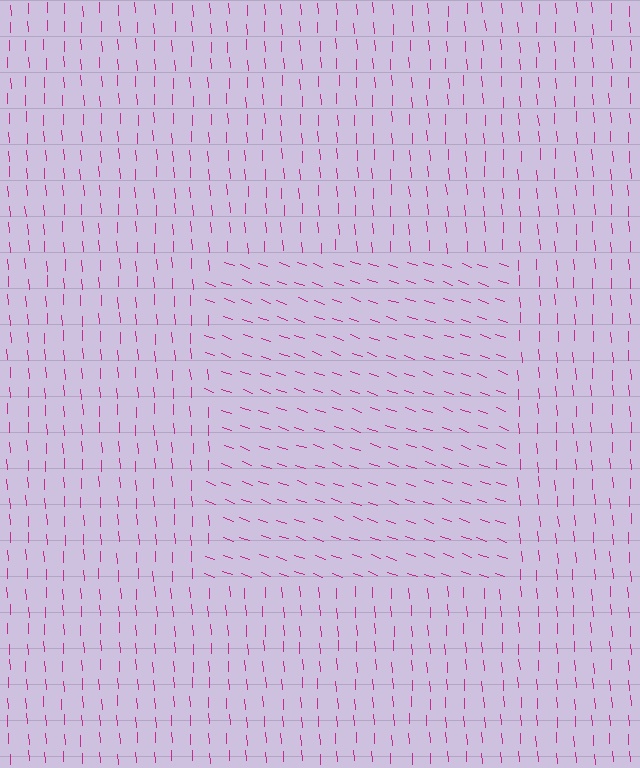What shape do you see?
I see a rectangle.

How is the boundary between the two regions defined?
The boundary is defined purely by a change in line orientation (approximately 67 degrees difference). All lines are the same color and thickness.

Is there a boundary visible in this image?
Yes, there is a texture boundary formed by a change in line orientation.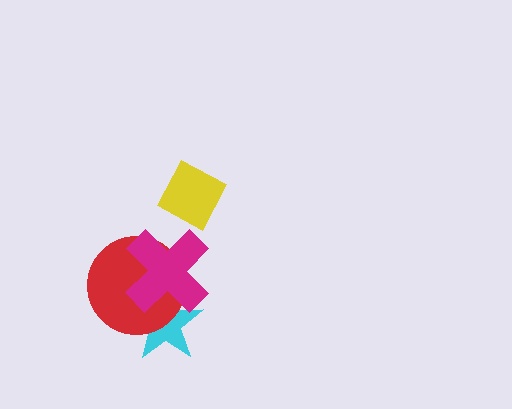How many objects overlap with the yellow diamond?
0 objects overlap with the yellow diamond.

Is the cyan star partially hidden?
Yes, it is partially covered by another shape.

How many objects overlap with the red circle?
2 objects overlap with the red circle.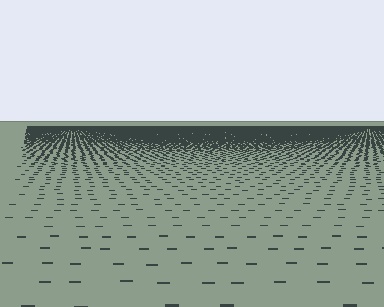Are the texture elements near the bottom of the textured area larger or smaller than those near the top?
Larger. Near the bottom, elements are closer to the viewer and appear at a bigger on-screen size.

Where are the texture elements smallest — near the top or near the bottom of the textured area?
Near the top.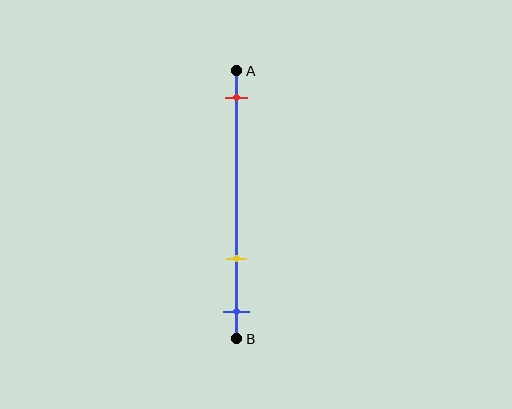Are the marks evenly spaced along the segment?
No, the marks are not evenly spaced.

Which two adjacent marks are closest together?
The yellow and blue marks are the closest adjacent pair.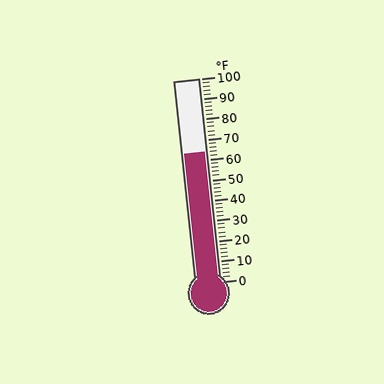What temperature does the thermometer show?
The thermometer shows approximately 64°F.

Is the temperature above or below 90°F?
The temperature is below 90°F.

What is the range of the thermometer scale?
The thermometer scale ranges from 0°F to 100°F.